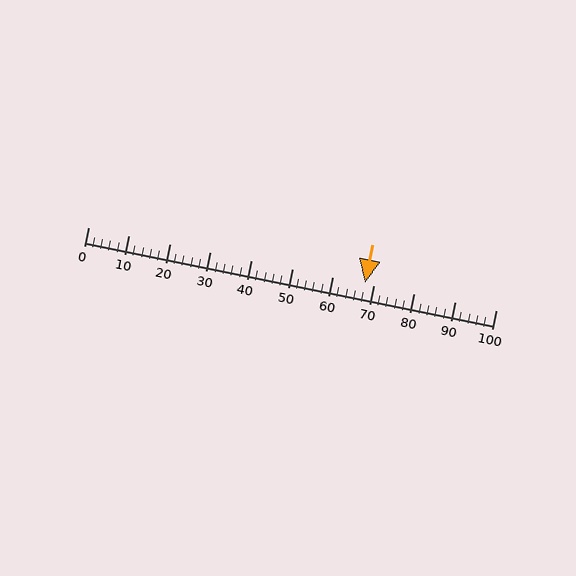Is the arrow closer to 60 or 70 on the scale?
The arrow is closer to 70.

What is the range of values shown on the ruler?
The ruler shows values from 0 to 100.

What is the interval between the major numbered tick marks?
The major tick marks are spaced 10 units apart.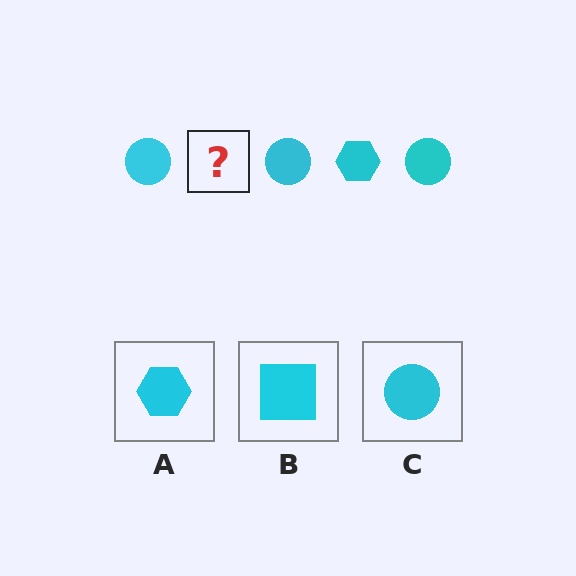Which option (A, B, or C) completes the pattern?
A.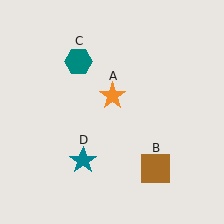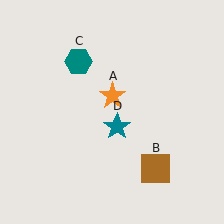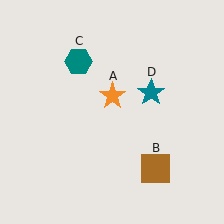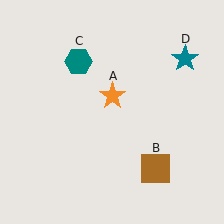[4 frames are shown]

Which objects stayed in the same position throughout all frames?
Orange star (object A) and brown square (object B) and teal hexagon (object C) remained stationary.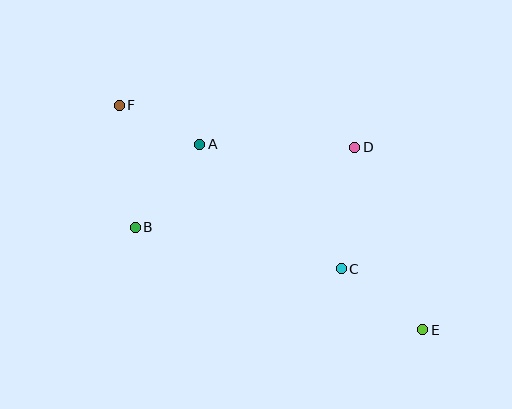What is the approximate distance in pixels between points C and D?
The distance between C and D is approximately 122 pixels.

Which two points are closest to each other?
Points A and F are closest to each other.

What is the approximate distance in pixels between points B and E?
The distance between B and E is approximately 305 pixels.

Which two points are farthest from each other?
Points E and F are farthest from each other.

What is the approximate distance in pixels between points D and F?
The distance between D and F is approximately 239 pixels.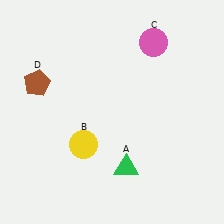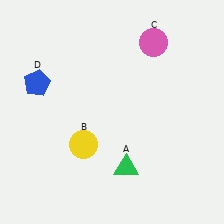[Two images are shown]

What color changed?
The pentagon (D) changed from brown in Image 1 to blue in Image 2.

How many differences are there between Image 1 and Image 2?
There is 1 difference between the two images.